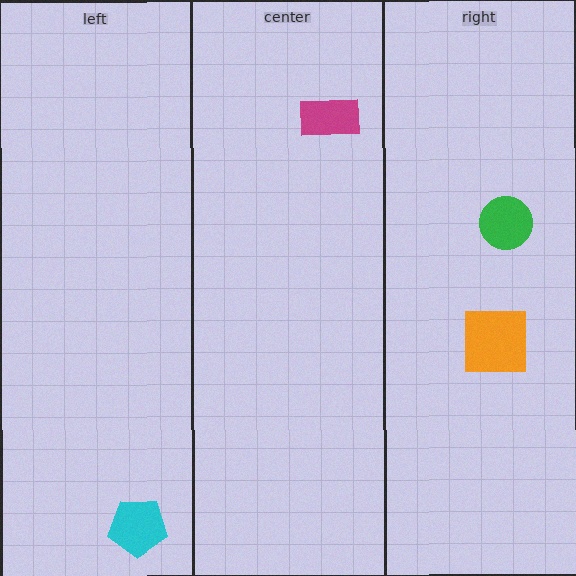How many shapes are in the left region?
1.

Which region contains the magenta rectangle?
The center region.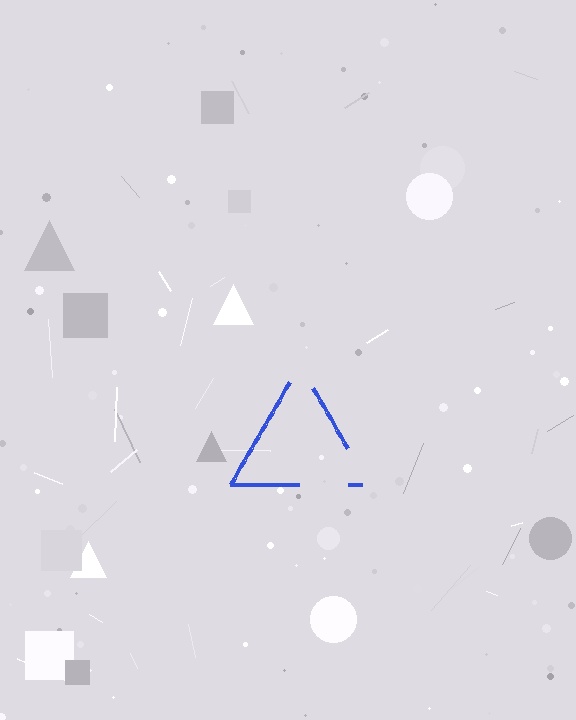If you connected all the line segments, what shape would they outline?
They would outline a triangle.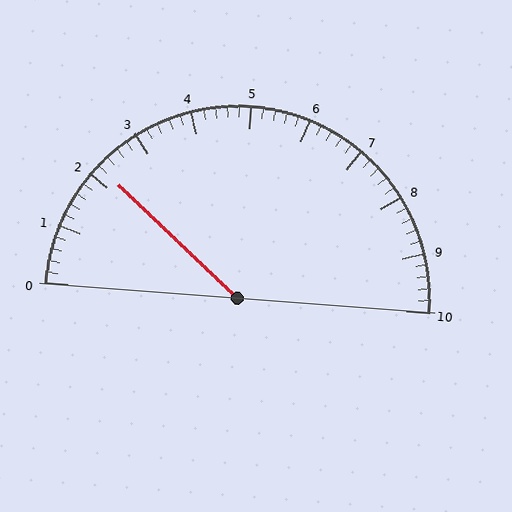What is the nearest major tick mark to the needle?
The nearest major tick mark is 2.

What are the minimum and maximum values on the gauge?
The gauge ranges from 0 to 10.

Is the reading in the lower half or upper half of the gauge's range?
The reading is in the lower half of the range (0 to 10).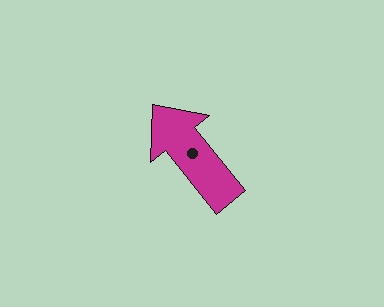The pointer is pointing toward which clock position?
Roughly 11 o'clock.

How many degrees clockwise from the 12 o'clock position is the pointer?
Approximately 321 degrees.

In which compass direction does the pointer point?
Northwest.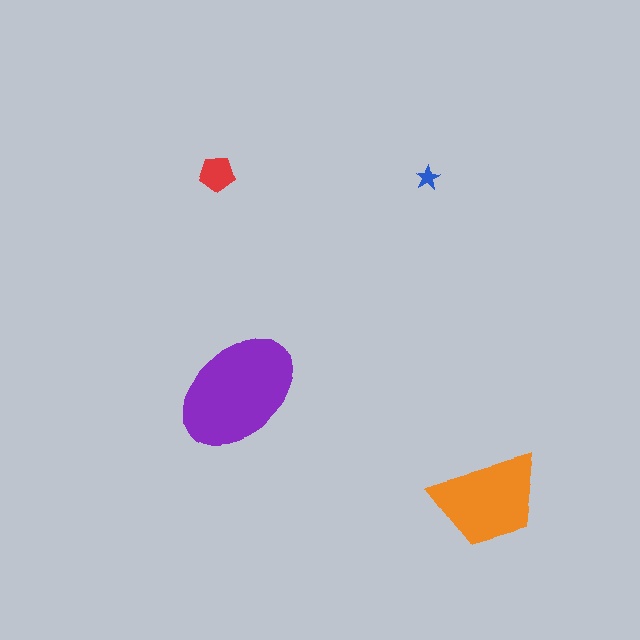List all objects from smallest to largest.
The blue star, the red pentagon, the orange trapezoid, the purple ellipse.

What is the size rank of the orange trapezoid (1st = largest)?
2nd.